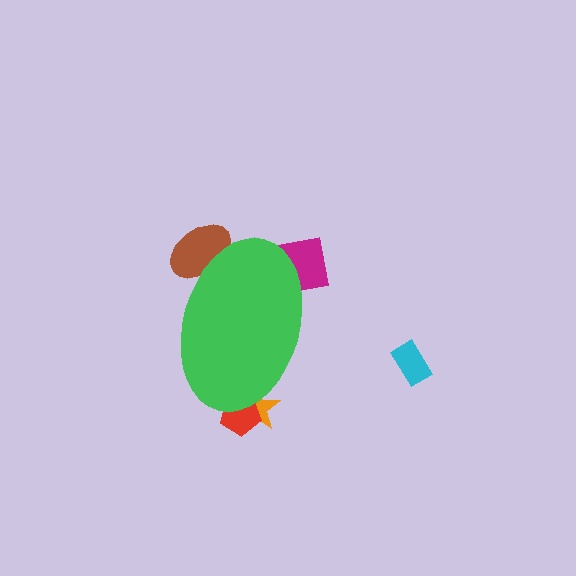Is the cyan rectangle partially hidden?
No, the cyan rectangle is fully visible.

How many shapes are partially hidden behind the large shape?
4 shapes are partially hidden.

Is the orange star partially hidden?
Yes, the orange star is partially hidden behind the green ellipse.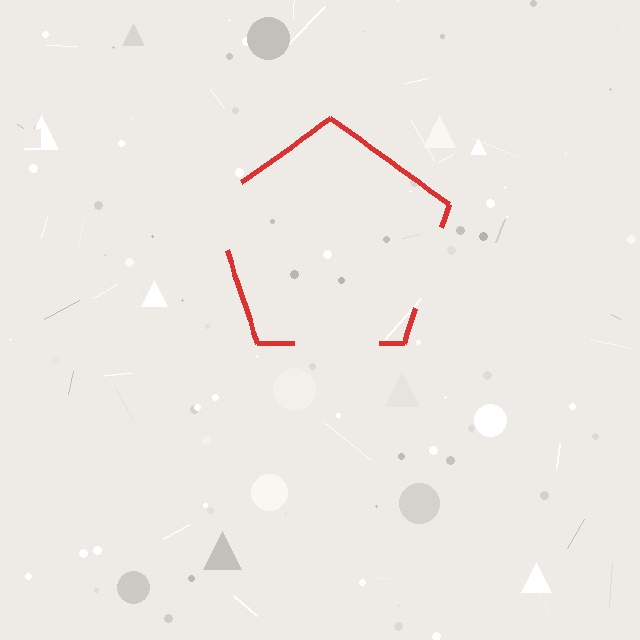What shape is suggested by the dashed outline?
The dashed outline suggests a pentagon.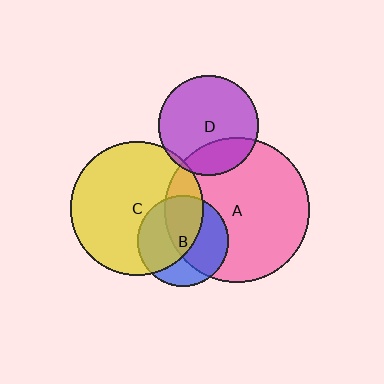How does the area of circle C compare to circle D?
Approximately 1.8 times.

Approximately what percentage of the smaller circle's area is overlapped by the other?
Approximately 60%.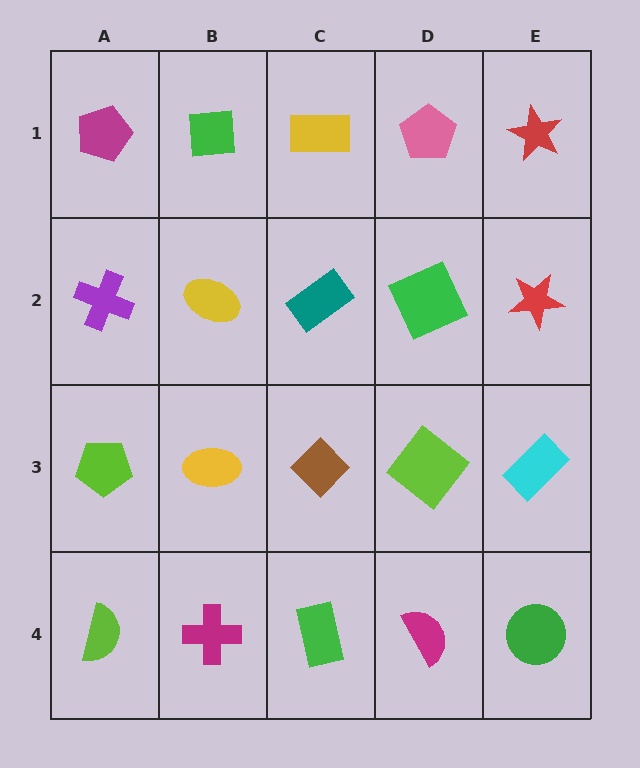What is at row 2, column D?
A green square.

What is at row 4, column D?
A magenta semicircle.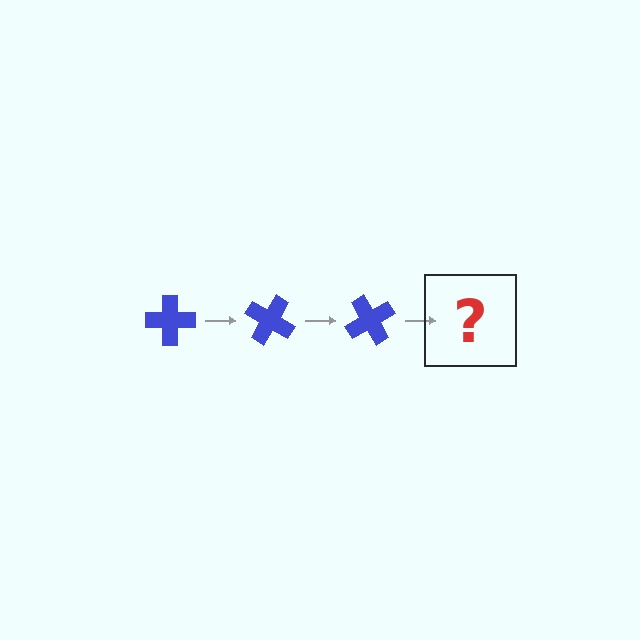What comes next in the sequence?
The next element should be a blue cross rotated 90 degrees.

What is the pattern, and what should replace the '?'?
The pattern is that the cross rotates 30 degrees each step. The '?' should be a blue cross rotated 90 degrees.